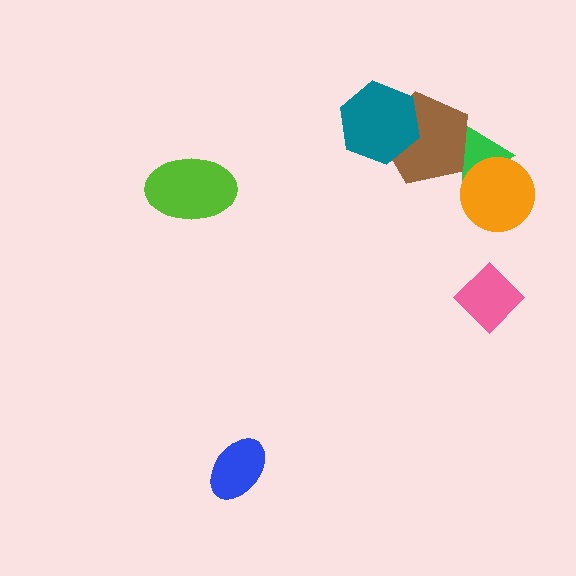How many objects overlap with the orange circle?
1 object overlaps with the orange circle.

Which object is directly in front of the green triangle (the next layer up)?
The brown pentagon is directly in front of the green triangle.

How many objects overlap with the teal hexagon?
1 object overlaps with the teal hexagon.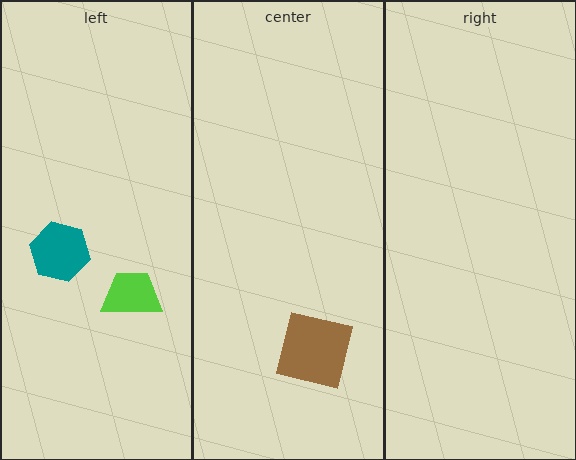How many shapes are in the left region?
2.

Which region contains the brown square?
The center region.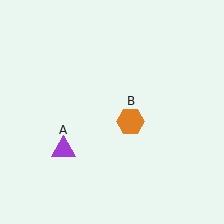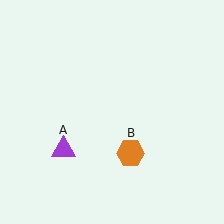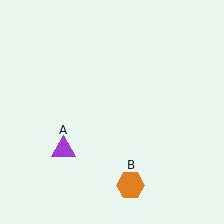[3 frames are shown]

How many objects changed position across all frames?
1 object changed position: orange hexagon (object B).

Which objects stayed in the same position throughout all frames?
Purple triangle (object A) remained stationary.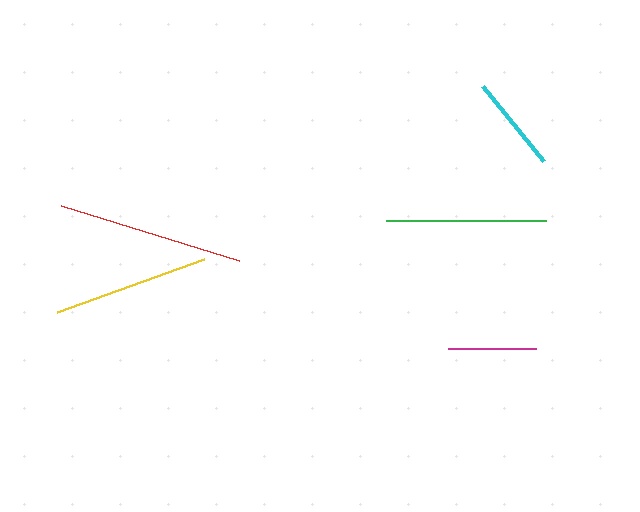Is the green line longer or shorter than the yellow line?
The green line is longer than the yellow line.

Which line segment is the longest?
The red line is the longest at approximately 187 pixels.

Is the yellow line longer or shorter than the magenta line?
The yellow line is longer than the magenta line.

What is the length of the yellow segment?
The yellow segment is approximately 157 pixels long.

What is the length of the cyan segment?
The cyan segment is approximately 97 pixels long.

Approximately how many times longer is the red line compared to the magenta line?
The red line is approximately 2.1 times the length of the magenta line.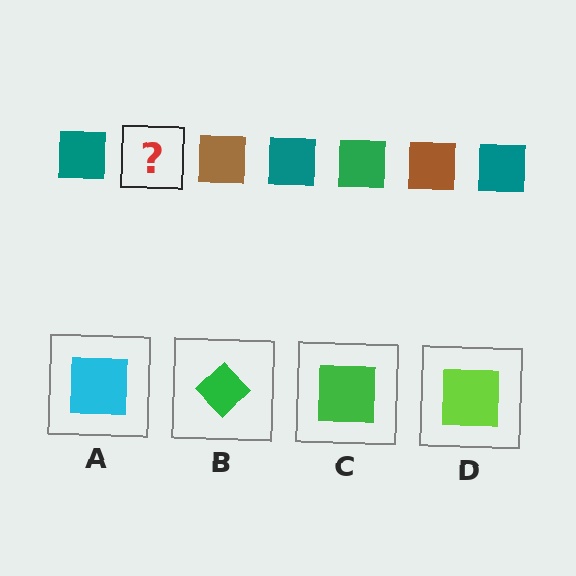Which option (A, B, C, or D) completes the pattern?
C.